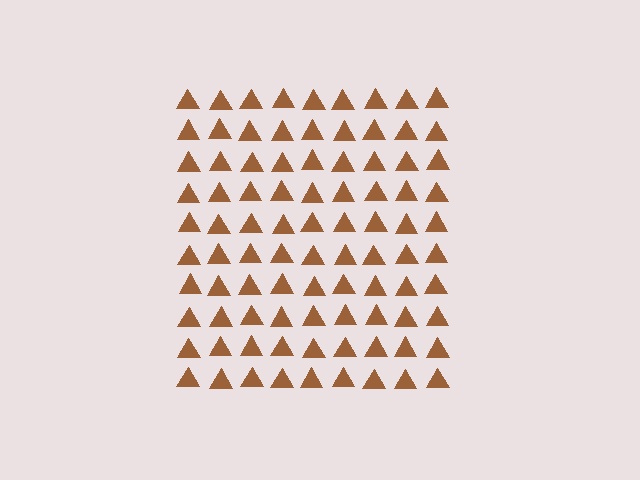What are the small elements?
The small elements are triangles.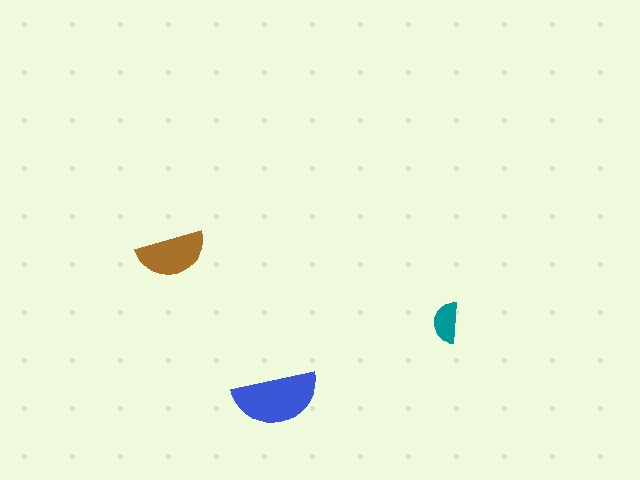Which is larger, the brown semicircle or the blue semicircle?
The blue one.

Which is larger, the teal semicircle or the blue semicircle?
The blue one.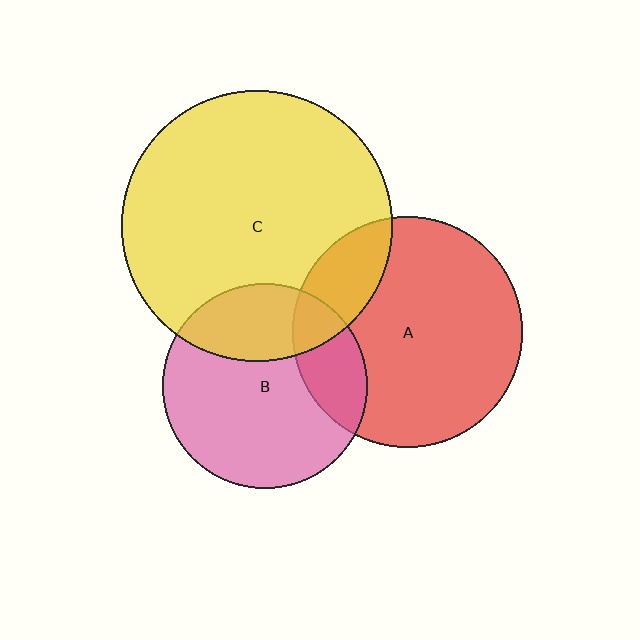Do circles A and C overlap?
Yes.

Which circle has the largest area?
Circle C (yellow).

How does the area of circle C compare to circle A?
Approximately 1.4 times.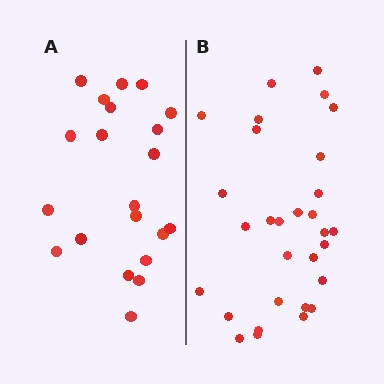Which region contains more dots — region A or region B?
Region B (the right region) has more dots.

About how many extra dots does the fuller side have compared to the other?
Region B has roughly 8 or so more dots than region A.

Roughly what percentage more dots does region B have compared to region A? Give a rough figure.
About 45% more.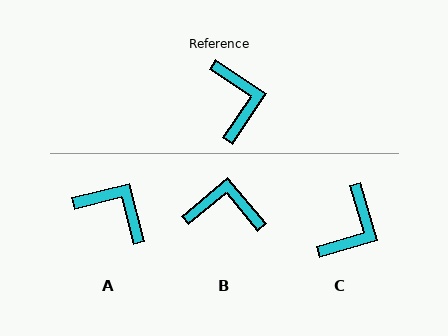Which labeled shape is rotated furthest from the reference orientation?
B, about 74 degrees away.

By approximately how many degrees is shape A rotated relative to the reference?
Approximately 48 degrees counter-clockwise.